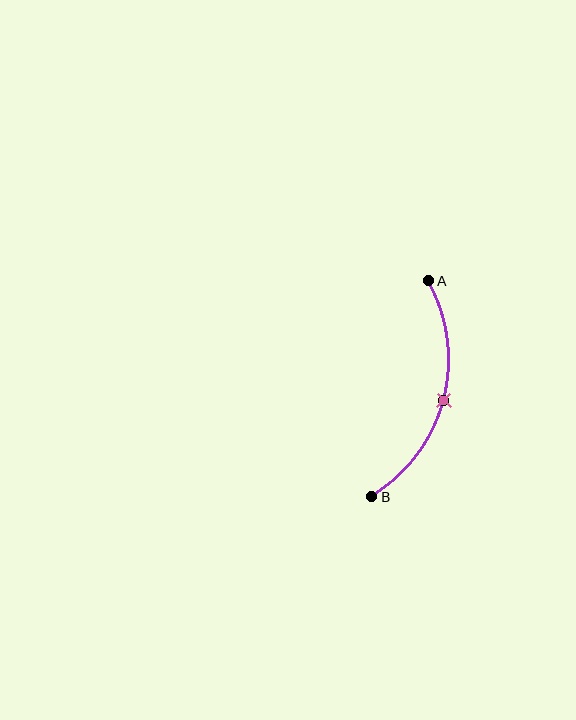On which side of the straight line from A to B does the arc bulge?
The arc bulges to the right of the straight line connecting A and B.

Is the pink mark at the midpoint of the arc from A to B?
Yes. The pink mark lies on the arc at equal arc-length from both A and B — it is the arc midpoint.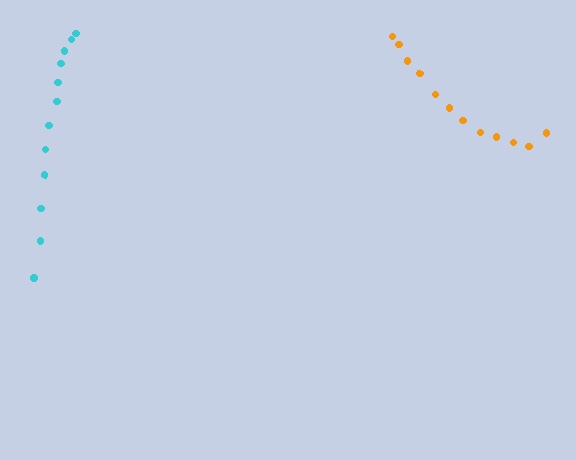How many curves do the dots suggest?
There are 2 distinct paths.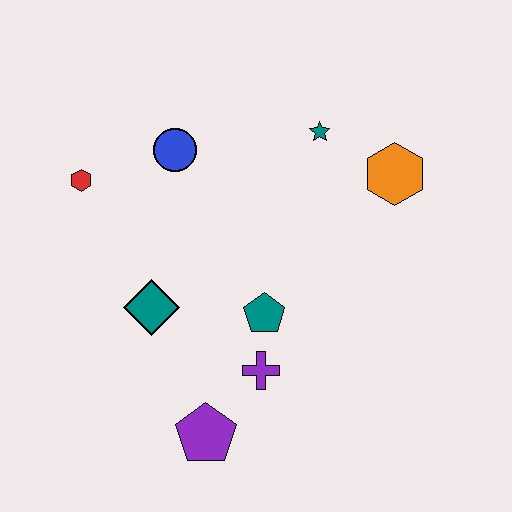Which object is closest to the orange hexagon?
The teal star is closest to the orange hexagon.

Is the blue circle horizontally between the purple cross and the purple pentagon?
No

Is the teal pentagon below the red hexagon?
Yes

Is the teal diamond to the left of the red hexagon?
No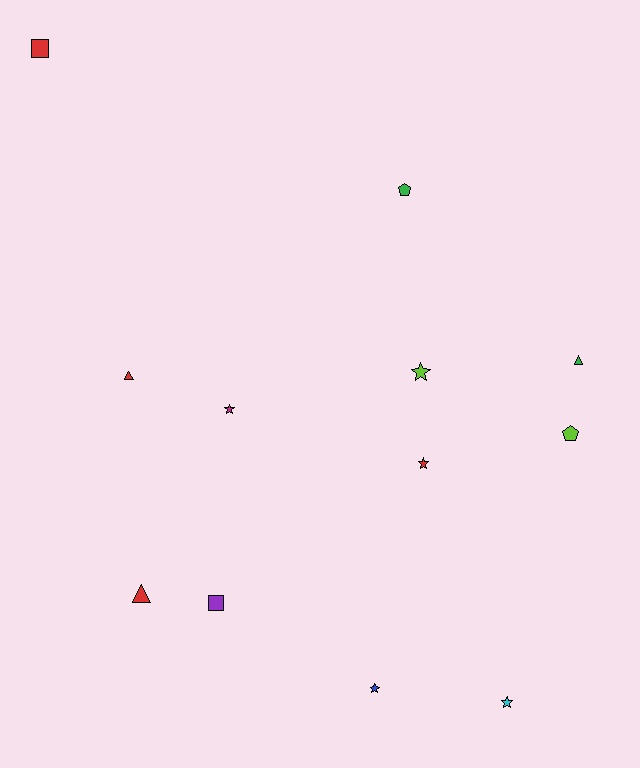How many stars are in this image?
There are 5 stars.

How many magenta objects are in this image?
There is 1 magenta object.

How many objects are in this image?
There are 12 objects.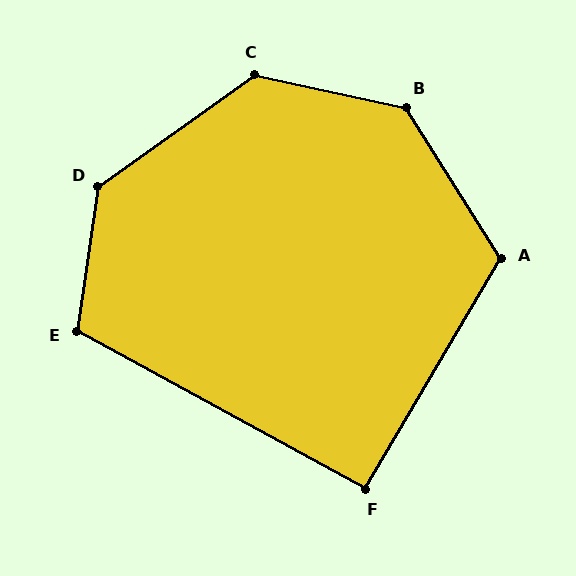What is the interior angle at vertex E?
Approximately 110 degrees (obtuse).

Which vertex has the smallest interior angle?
F, at approximately 92 degrees.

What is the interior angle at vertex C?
Approximately 132 degrees (obtuse).